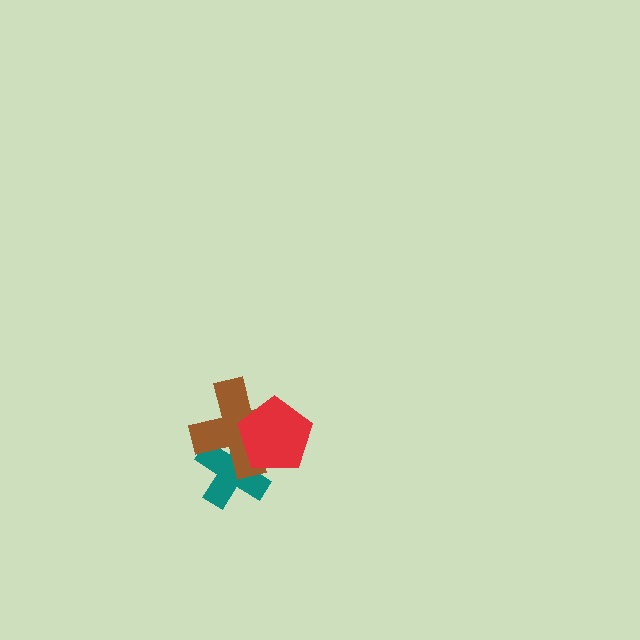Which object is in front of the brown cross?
The red pentagon is in front of the brown cross.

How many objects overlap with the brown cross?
2 objects overlap with the brown cross.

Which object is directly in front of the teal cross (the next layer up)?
The brown cross is directly in front of the teal cross.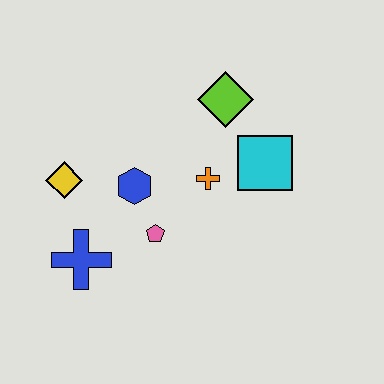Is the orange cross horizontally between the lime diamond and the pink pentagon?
Yes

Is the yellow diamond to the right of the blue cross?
No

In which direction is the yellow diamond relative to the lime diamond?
The yellow diamond is to the left of the lime diamond.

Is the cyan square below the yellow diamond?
No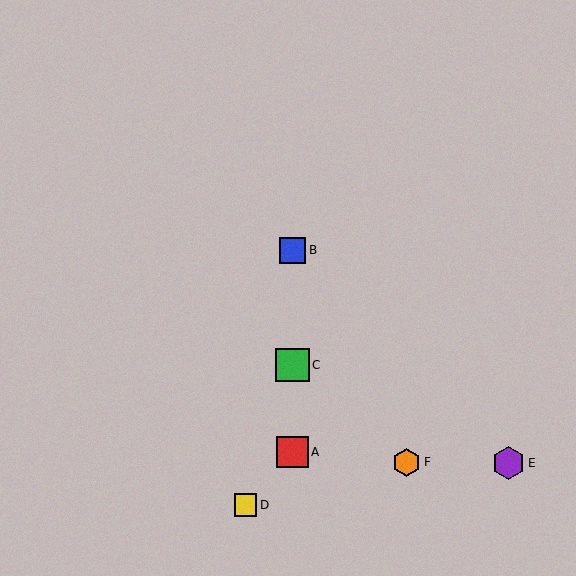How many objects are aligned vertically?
3 objects (A, B, C) are aligned vertically.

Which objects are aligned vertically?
Objects A, B, C are aligned vertically.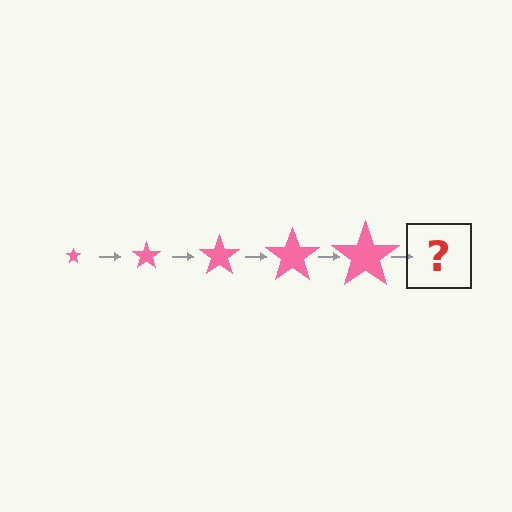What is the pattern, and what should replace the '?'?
The pattern is that the star gets progressively larger each step. The '?' should be a pink star, larger than the previous one.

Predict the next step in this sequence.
The next step is a pink star, larger than the previous one.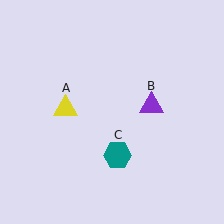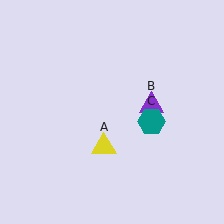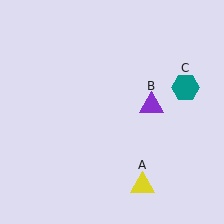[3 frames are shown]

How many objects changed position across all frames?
2 objects changed position: yellow triangle (object A), teal hexagon (object C).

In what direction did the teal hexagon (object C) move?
The teal hexagon (object C) moved up and to the right.